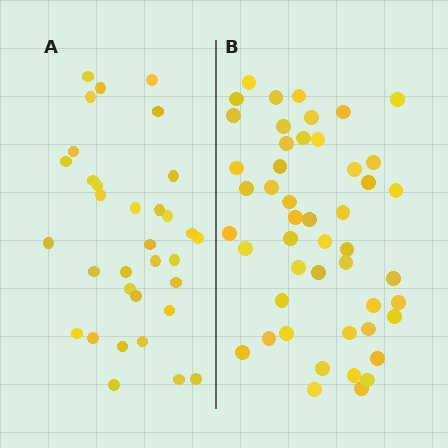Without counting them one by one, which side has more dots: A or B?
Region B (the right region) has more dots.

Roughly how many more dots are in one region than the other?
Region B has approximately 15 more dots than region A.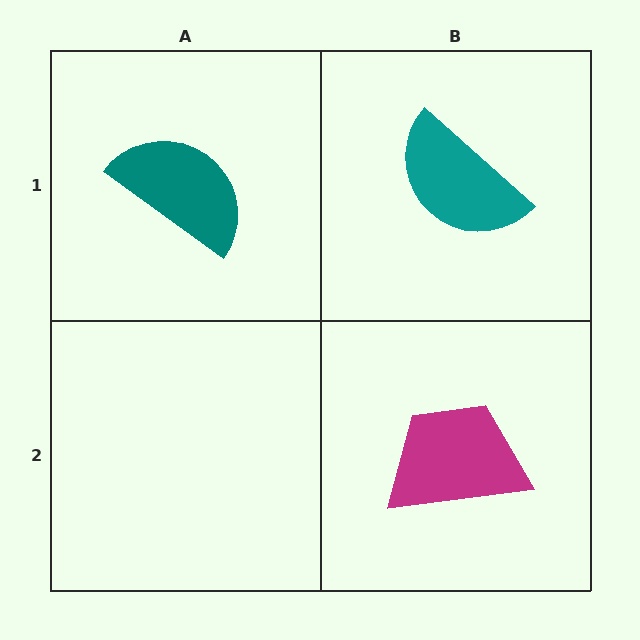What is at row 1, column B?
A teal semicircle.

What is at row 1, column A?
A teal semicircle.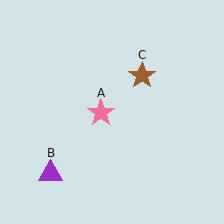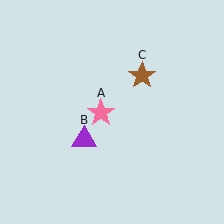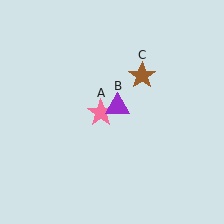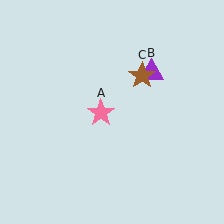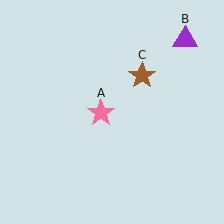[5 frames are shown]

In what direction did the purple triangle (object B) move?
The purple triangle (object B) moved up and to the right.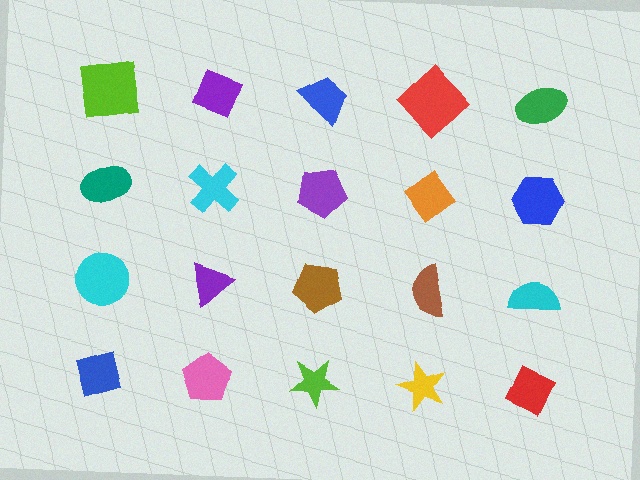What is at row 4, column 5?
A red diamond.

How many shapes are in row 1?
5 shapes.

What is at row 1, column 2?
A purple diamond.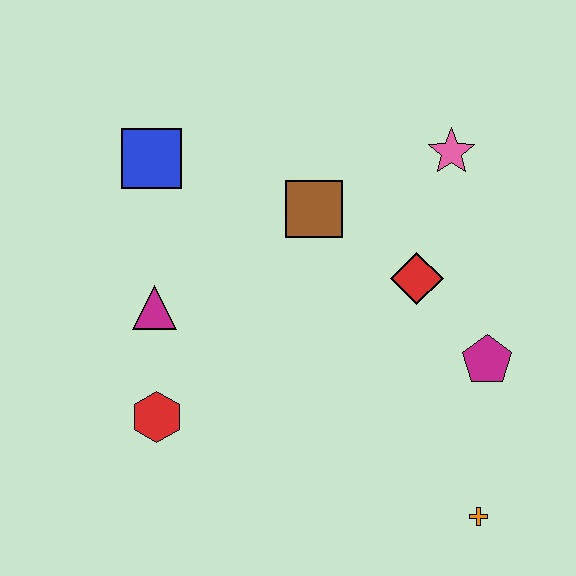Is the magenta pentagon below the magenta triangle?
Yes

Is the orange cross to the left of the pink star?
No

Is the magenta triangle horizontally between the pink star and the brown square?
No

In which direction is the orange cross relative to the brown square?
The orange cross is below the brown square.